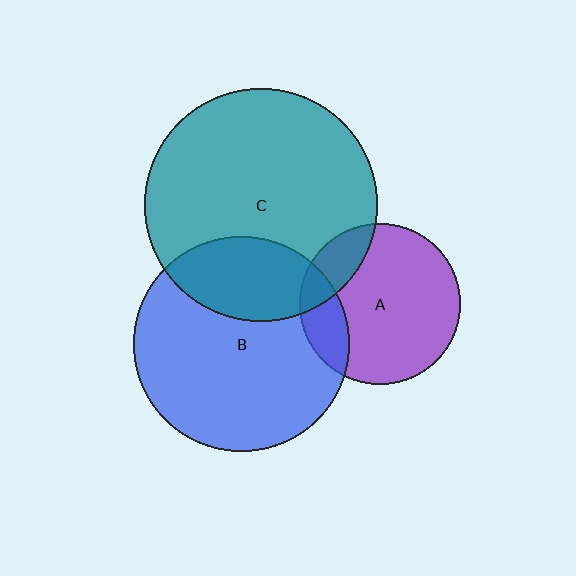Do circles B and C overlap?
Yes.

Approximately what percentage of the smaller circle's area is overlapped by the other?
Approximately 30%.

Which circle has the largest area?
Circle C (teal).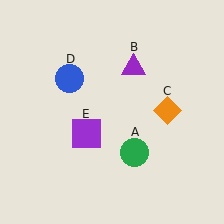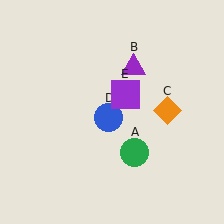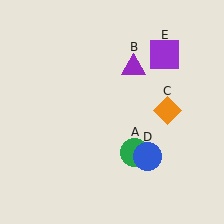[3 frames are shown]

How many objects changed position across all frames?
2 objects changed position: blue circle (object D), purple square (object E).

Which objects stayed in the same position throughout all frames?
Green circle (object A) and purple triangle (object B) and orange diamond (object C) remained stationary.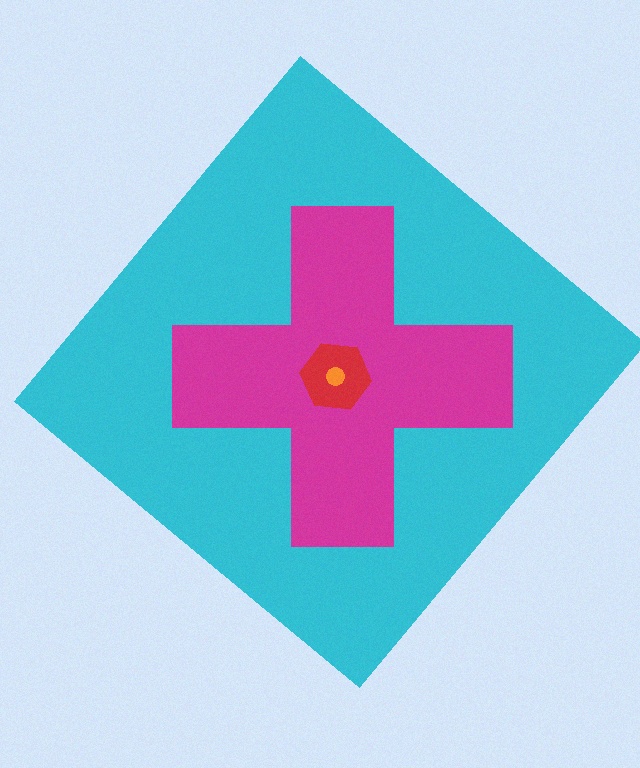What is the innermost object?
The orange circle.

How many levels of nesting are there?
4.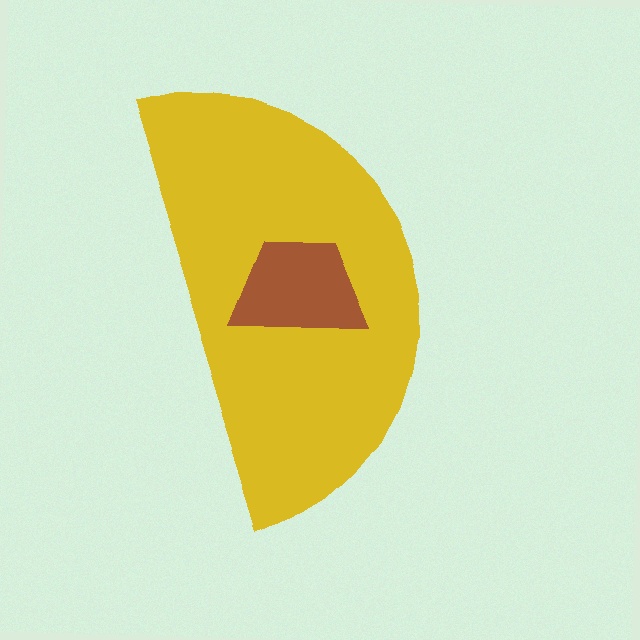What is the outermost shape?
The yellow semicircle.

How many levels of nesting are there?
2.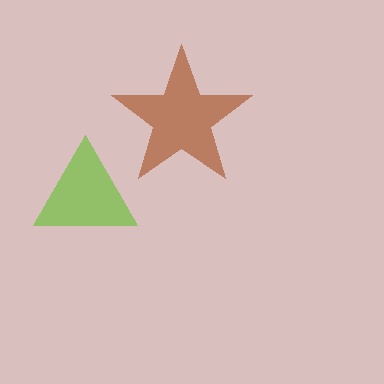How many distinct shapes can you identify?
There are 2 distinct shapes: a lime triangle, a brown star.